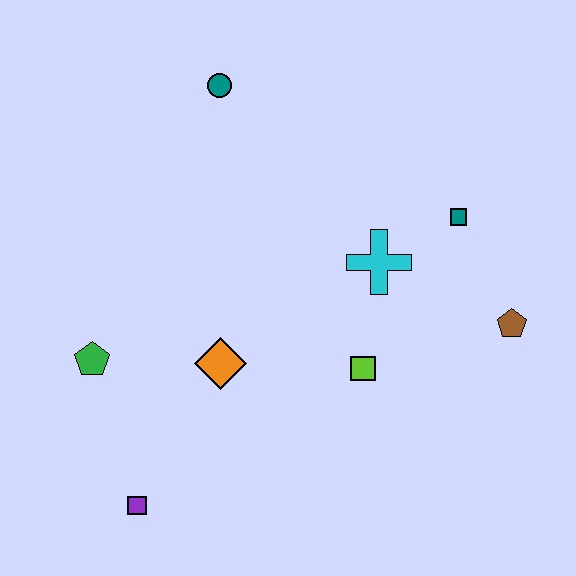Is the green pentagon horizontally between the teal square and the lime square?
No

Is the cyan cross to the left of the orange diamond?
No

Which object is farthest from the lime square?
The teal circle is farthest from the lime square.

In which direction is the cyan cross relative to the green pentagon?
The cyan cross is to the right of the green pentagon.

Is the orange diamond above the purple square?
Yes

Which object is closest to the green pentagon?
The orange diamond is closest to the green pentagon.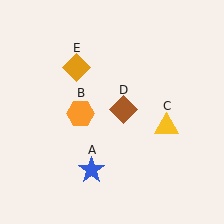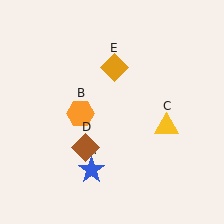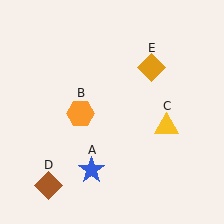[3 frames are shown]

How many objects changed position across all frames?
2 objects changed position: brown diamond (object D), orange diamond (object E).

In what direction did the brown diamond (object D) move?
The brown diamond (object D) moved down and to the left.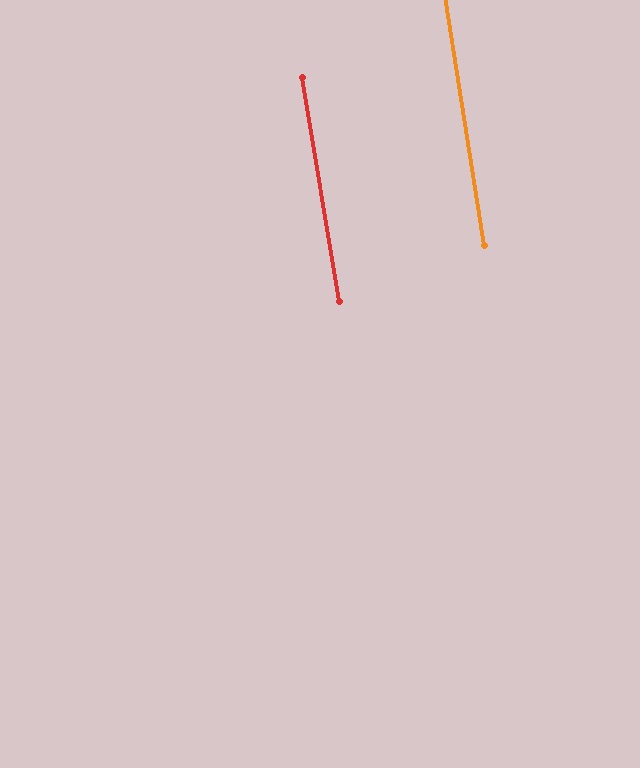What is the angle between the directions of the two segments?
Approximately 0 degrees.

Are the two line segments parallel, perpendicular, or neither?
Parallel — their directions differ by only 0.4°.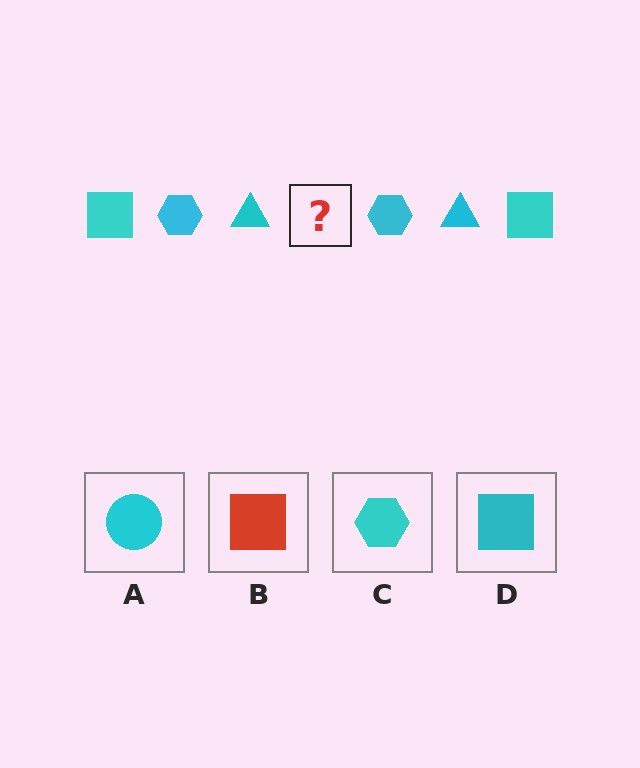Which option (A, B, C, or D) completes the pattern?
D.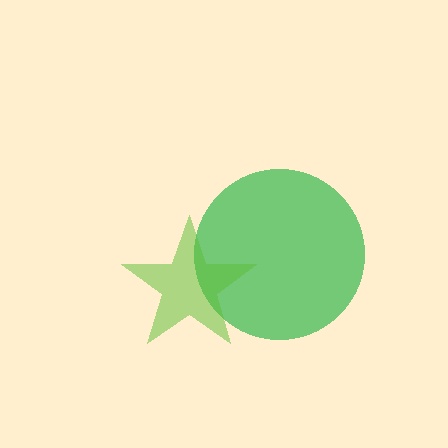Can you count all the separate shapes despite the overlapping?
Yes, there are 2 separate shapes.